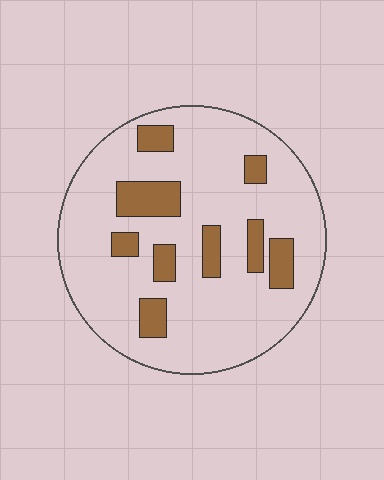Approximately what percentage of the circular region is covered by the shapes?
Approximately 15%.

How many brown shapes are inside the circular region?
9.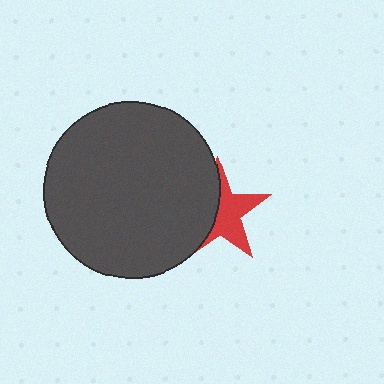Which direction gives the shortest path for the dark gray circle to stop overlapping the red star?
Moving left gives the shortest separation.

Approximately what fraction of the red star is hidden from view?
Roughly 47% of the red star is hidden behind the dark gray circle.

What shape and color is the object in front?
The object in front is a dark gray circle.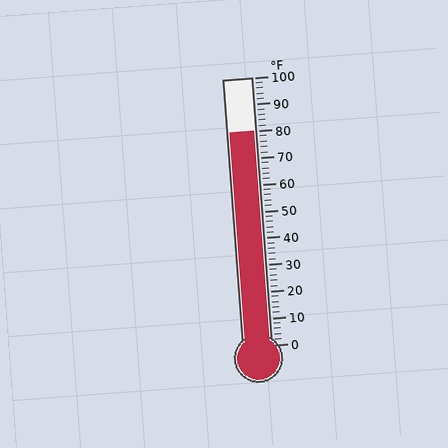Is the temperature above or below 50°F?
The temperature is above 50°F.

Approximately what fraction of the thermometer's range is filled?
The thermometer is filled to approximately 80% of its range.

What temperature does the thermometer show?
The thermometer shows approximately 80°F.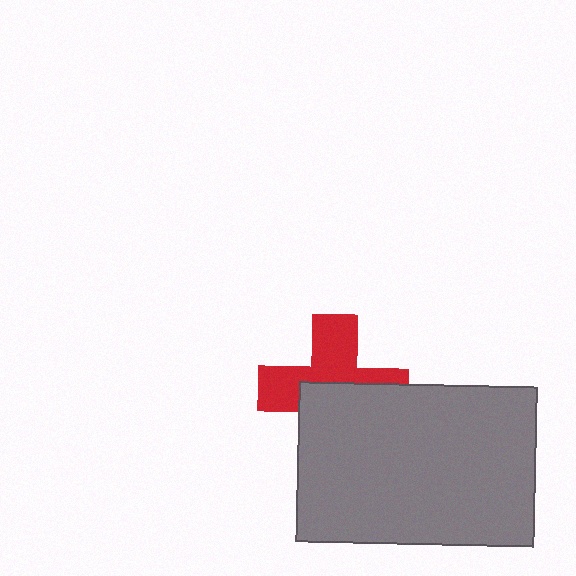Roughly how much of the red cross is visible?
About half of it is visible (roughly 52%).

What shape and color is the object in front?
The object in front is a gray rectangle.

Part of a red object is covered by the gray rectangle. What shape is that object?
It is a cross.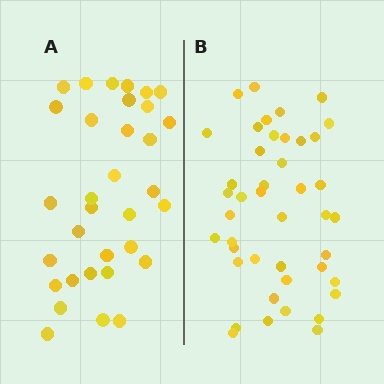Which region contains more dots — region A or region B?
Region B (the right region) has more dots.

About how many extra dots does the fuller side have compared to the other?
Region B has roughly 10 or so more dots than region A.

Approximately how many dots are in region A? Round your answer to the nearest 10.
About 30 dots. (The exact count is 33, which rounds to 30.)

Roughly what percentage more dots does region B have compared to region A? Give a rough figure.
About 30% more.